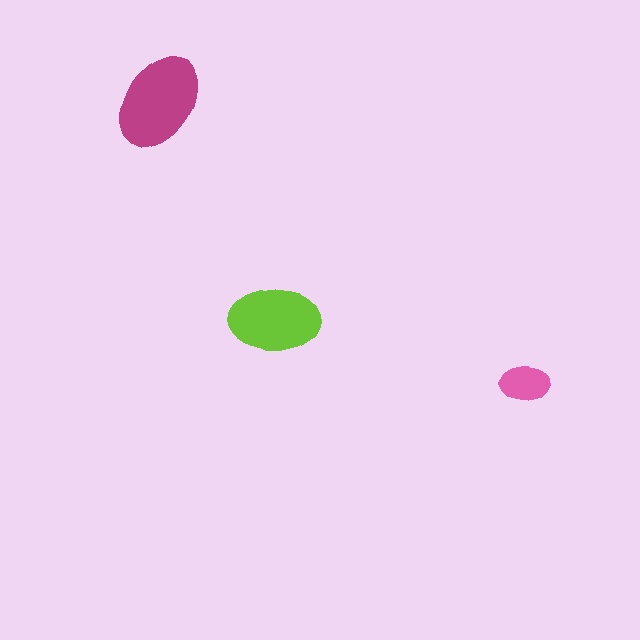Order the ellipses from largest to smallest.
the magenta one, the lime one, the pink one.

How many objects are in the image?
There are 3 objects in the image.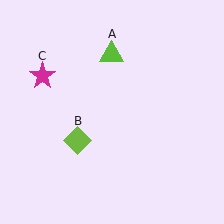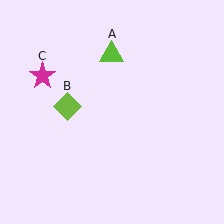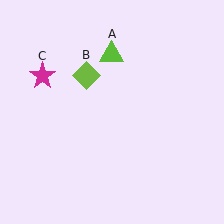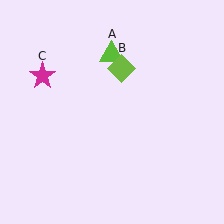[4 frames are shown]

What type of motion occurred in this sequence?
The lime diamond (object B) rotated clockwise around the center of the scene.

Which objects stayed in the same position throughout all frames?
Lime triangle (object A) and magenta star (object C) remained stationary.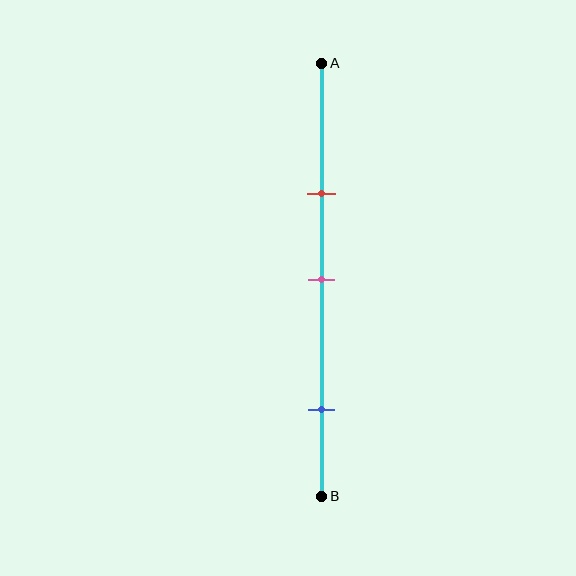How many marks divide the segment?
There are 3 marks dividing the segment.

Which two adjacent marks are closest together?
The red and pink marks are the closest adjacent pair.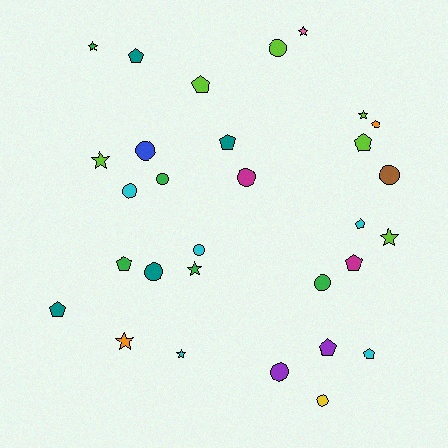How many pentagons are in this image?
There are 11 pentagons.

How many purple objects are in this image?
There are 2 purple objects.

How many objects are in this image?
There are 30 objects.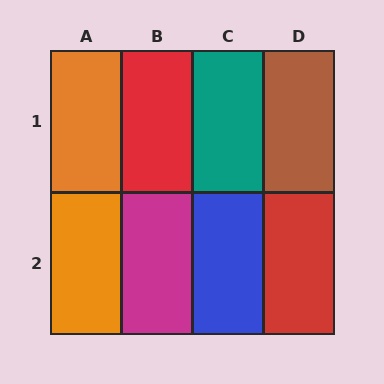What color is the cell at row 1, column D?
Brown.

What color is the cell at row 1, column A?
Orange.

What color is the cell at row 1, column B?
Red.